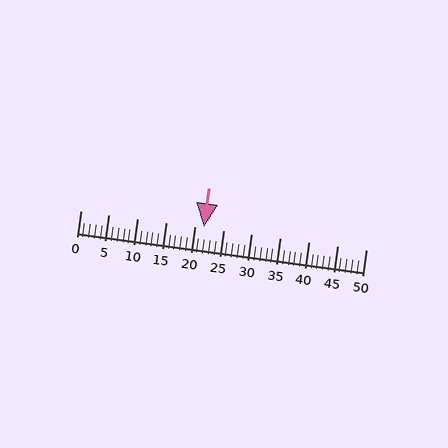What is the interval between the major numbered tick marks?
The major tick marks are spaced 5 units apart.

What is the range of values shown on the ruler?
The ruler shows values from 0 to 50.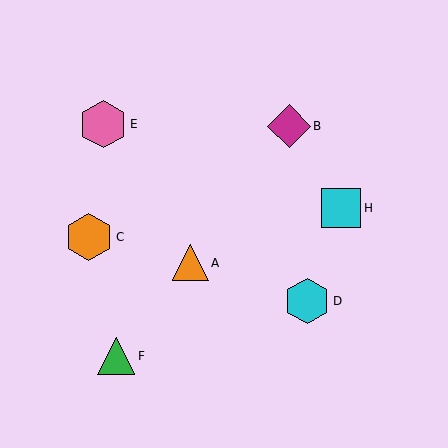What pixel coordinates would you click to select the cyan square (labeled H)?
Click at (341, 208) to select the cyan square H.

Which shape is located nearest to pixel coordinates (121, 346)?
The green triangle (labeled F) at (116, 356) is nearest to that location.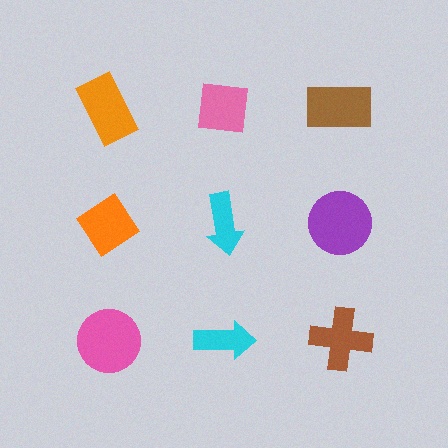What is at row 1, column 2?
A pink square.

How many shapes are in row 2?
3 shapes.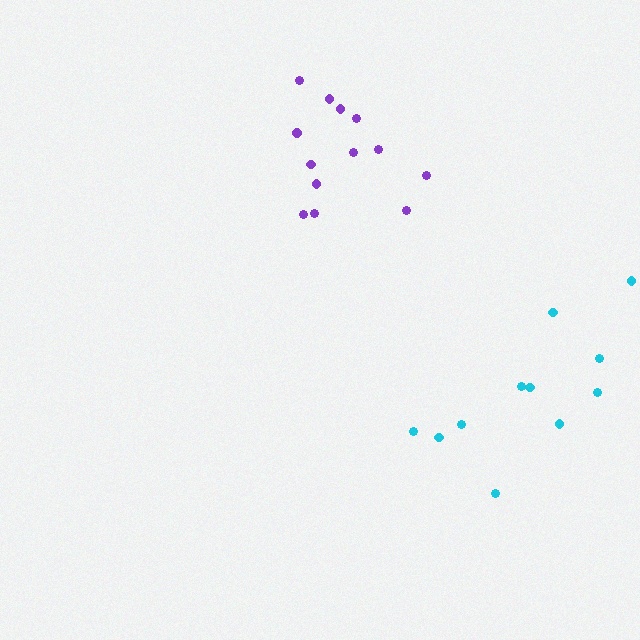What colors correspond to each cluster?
The clusters are colored: purple, cyan.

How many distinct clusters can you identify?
There are 2 distinct clusters.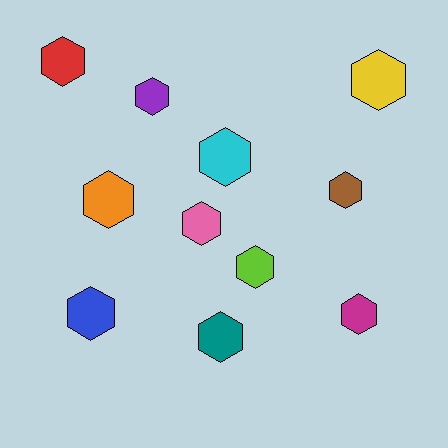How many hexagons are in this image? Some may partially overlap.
There are 11 hexagons.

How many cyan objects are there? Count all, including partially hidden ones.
There is 1 cyan object.